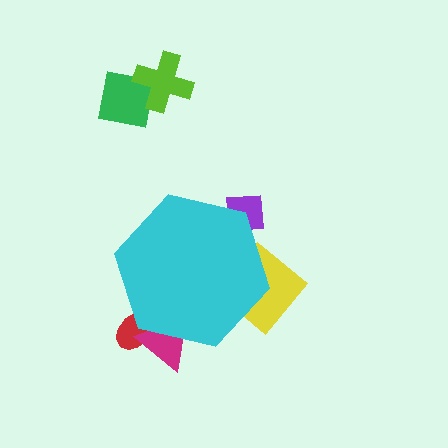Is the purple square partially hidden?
Yes, the purple square is partially hidden behind the cyan hexagon.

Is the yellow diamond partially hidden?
Yes, the yellow diamond is partially hidden behind the cyan hexagon.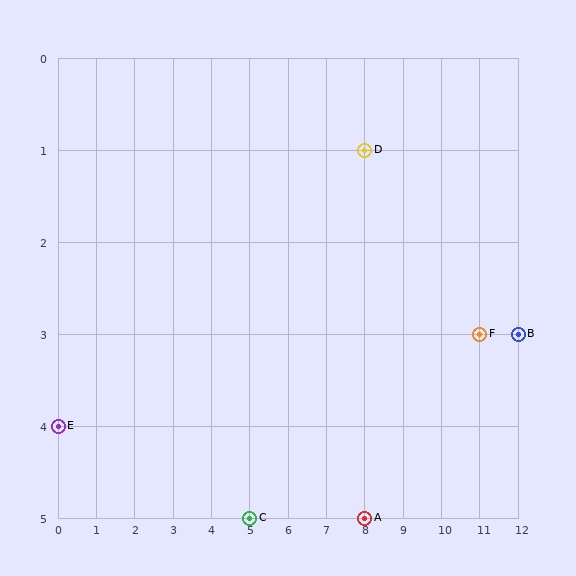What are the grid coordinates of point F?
Point F is at grid coordinates (11, 3).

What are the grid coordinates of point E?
Point E is at grid coordinates (0, 4).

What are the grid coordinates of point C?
Point C is at grid coordinates (5, 5).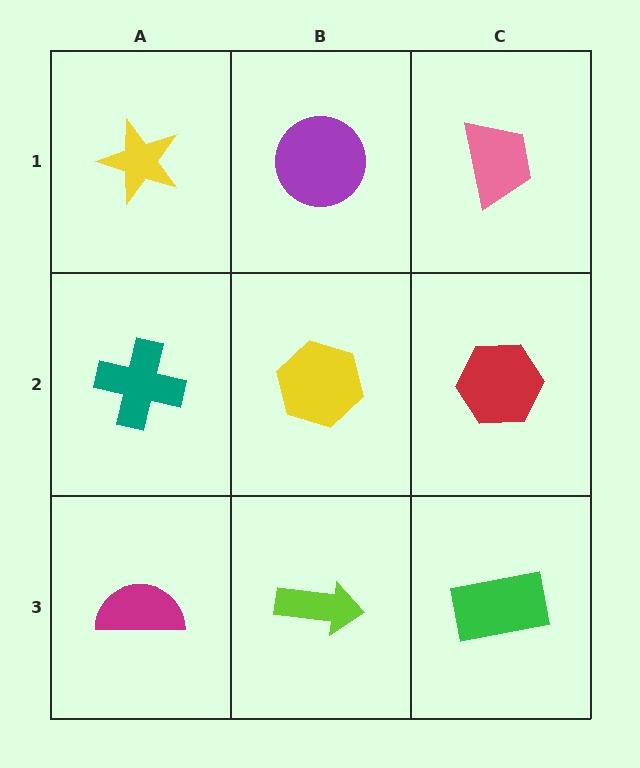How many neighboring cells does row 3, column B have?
3.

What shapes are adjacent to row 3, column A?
A teal cross (row 2, column A), a lime arrow (row 3, column B).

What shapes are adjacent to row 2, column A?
A yellow star (row 1, column A), a magenta semicircle (row 3, column A), a yellow hexagon (row 2, column B).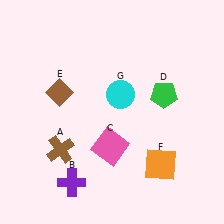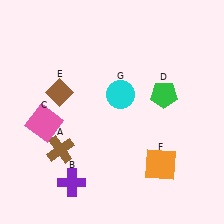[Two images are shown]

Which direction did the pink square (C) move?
The pink square (C) moved left.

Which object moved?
The pink square (C) moved left.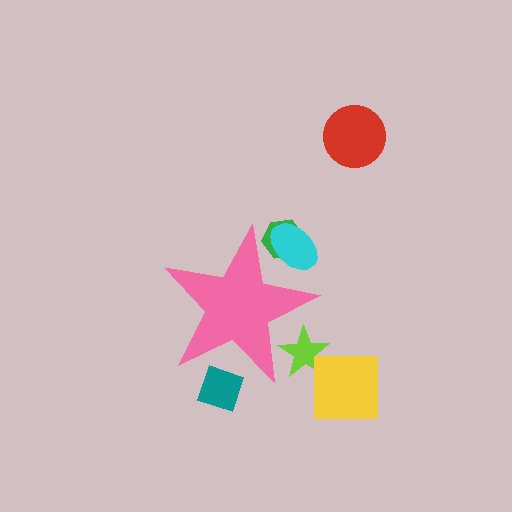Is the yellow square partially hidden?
No, the yellow square is fully visible.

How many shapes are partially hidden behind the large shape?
4 shapes are partially hidden.